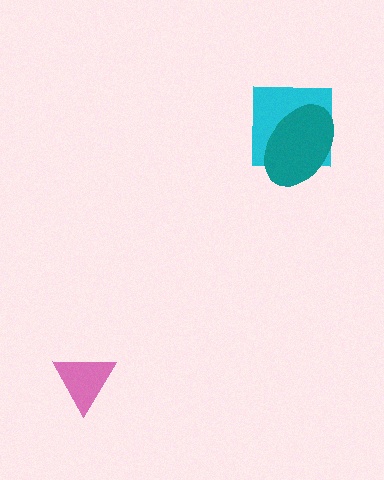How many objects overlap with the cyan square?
1 object overlaps with the cyan square.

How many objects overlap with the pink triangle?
0 objects overlap with the pink triangle.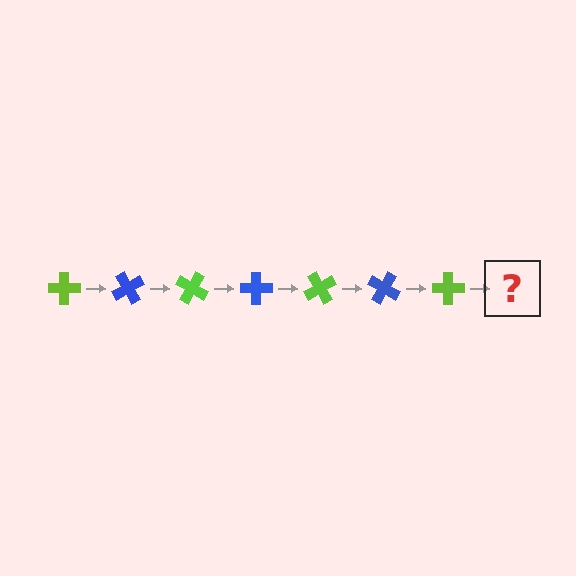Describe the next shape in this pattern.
It should be a blue cross, rotated 420 degrees from the start.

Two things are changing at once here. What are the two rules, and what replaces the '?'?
The two rules are that it rotates 60 degrees each step and the color cycles through lime and blue. The '?' should be a blue cross, rotated 420 degrees from the start.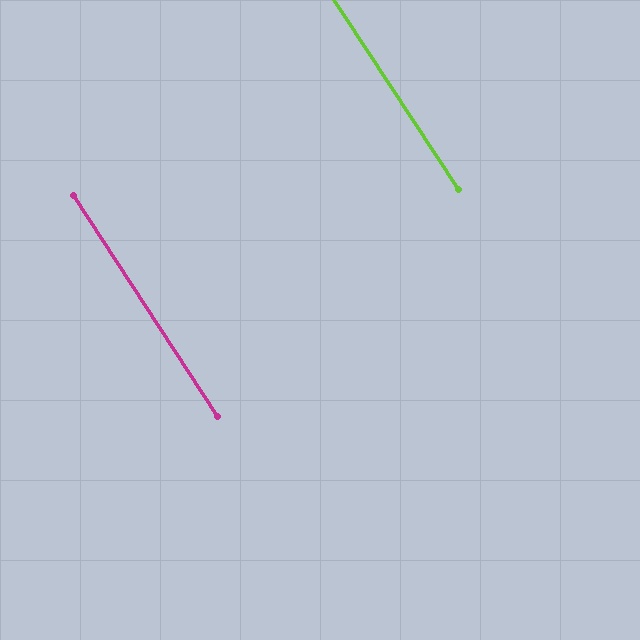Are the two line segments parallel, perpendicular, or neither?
Parallel — their directions differ by only 0.1°.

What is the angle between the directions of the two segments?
Approximately 0 degrees.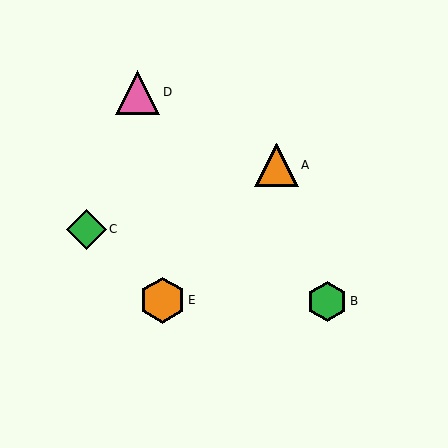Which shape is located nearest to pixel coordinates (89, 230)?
The green diamond (labeled C) at (87, 229) is nearest to that location.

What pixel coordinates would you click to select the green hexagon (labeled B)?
Click at (327, 301) to select the green hexagon B.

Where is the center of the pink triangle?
The center of the pink triangle is at (138, 92).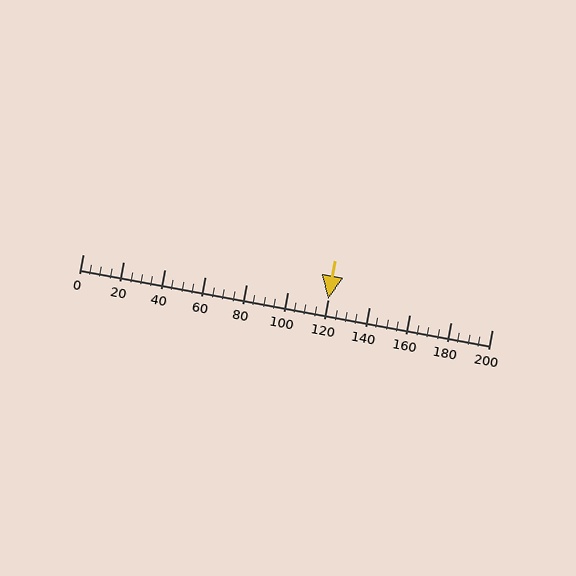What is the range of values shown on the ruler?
The ruler shows values from 0 to 200.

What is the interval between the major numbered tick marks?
The major tick marks are spaced 20 units apart.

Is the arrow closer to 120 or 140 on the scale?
The arrow is closer to 120.